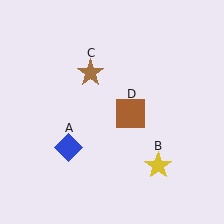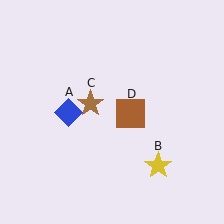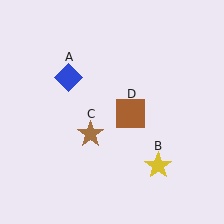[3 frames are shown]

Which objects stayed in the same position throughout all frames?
Yellow star (object B) and brown square (object D) remained stationary.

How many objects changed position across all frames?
2 objects changed position: blue diamond (object A), brown star (object C).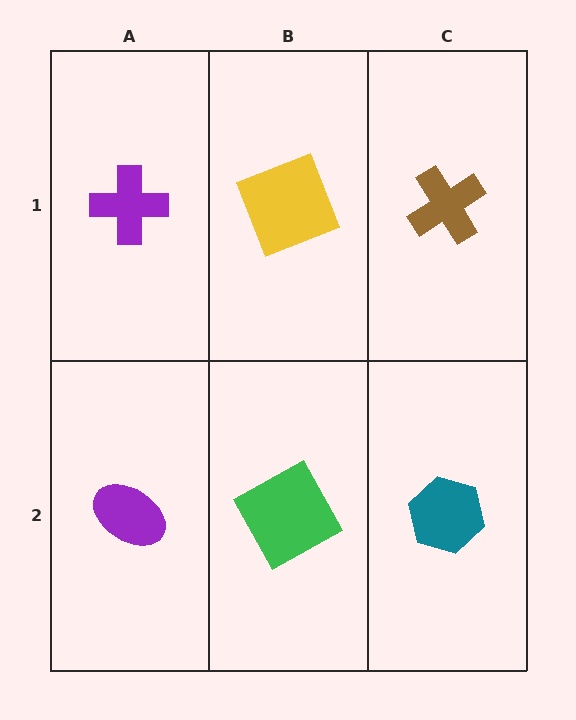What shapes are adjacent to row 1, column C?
A teal hexagon (row 2, column C), a yellow square (row 1, column B).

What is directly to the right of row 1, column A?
A yellow square.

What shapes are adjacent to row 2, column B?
A yellow square (row 1, column B), a purple ellipse (row 2, column A), a teal hexagon (row 2, column C).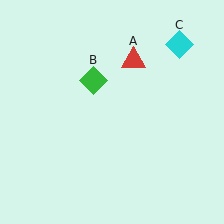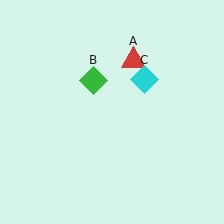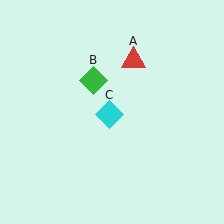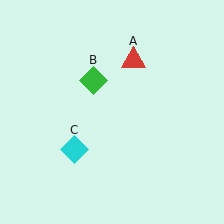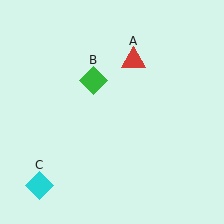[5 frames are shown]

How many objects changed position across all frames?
1 object changed position: cyan diamond (object C).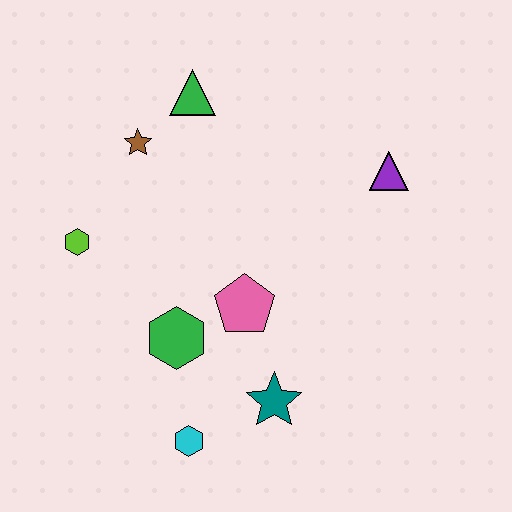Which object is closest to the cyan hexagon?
The teal star is closest to the cyan hexagon.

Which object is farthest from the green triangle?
The cyan hexagon is farthest from the green triangle.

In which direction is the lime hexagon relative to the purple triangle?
The lime hexagon is to the left of the purple triangle.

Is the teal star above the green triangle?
No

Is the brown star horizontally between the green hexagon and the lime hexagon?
Yes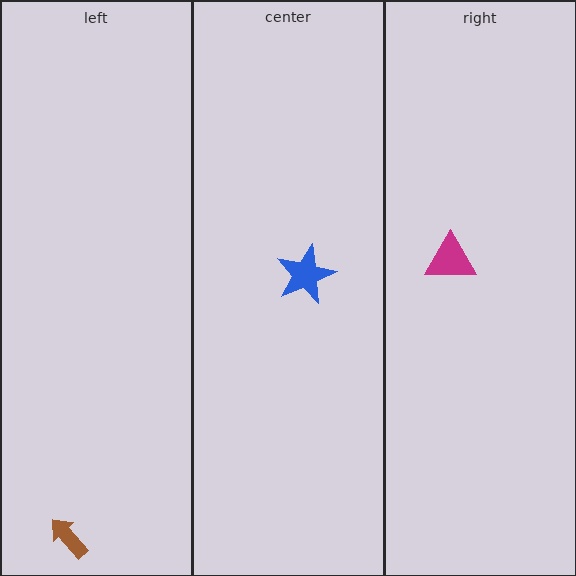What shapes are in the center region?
The blue star.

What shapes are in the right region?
The magenta triangle.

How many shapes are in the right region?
1.